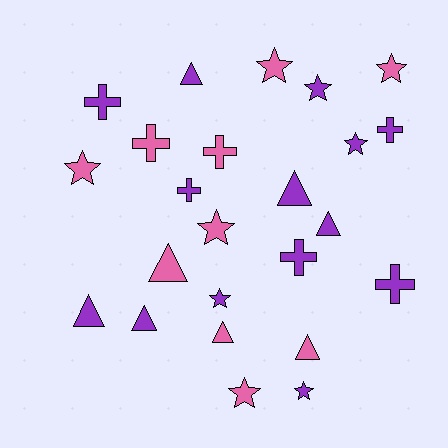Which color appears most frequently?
Purple, with 14 objects.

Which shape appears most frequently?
Star, with 9 objects.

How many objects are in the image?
There are 24 objects.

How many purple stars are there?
There are 4 purple stars.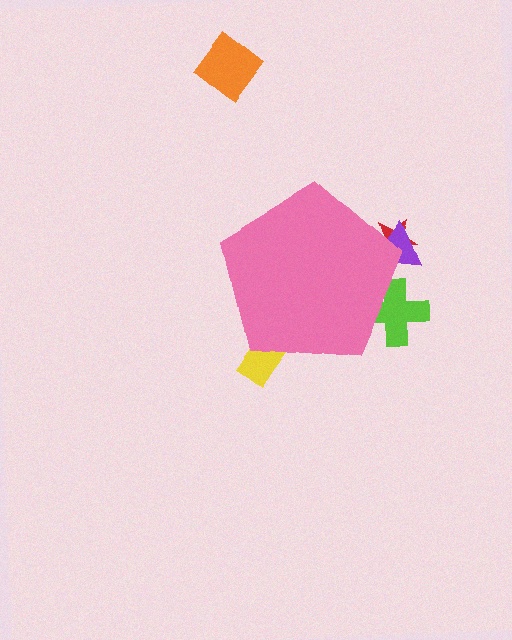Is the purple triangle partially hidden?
Yes, the purple triangle is partially hidden behind the pink pentagon.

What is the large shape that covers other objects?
A pink pentagon.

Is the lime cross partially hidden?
Yes, the lime cross is partially hidden behind the pink pentagon.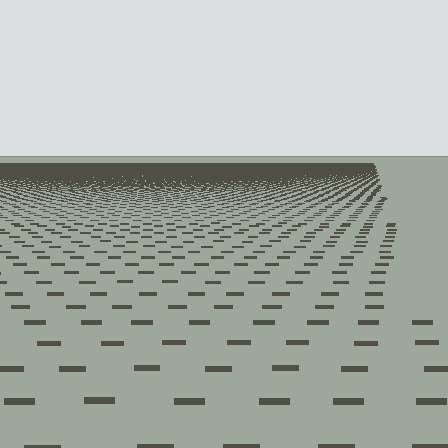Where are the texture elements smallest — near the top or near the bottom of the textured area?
Near the top.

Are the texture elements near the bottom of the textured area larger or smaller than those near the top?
Larger. Near the bottom, elements are closer to the viewer and appear at a bigger on-screen size.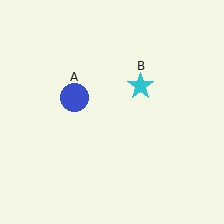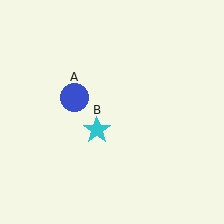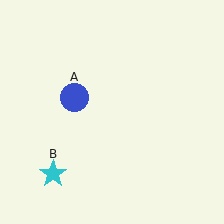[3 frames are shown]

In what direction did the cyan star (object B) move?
The cyan star (object B) moved down and to the left.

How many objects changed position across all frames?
1 object changed position: cyan star (object B).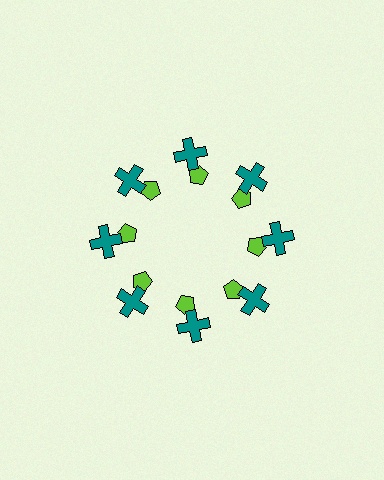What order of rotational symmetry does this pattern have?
This pattern has 8-fold rotational symmetry.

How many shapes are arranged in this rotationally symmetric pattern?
There are 16 shapes, arranged in 8 groups of 2.